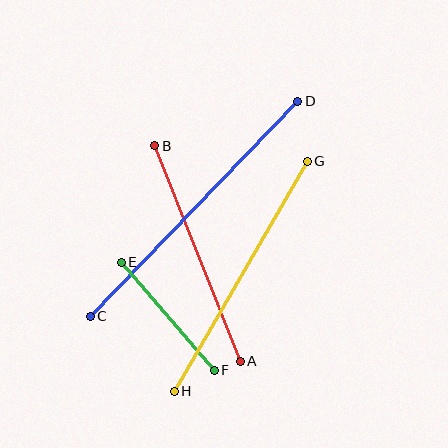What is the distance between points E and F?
The distance is approximately 143 pixels.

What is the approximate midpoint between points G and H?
The midpoint is at approximately (241, 276) pixels.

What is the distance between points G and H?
The distance is approximately 266 pixels.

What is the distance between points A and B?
The distance is approximately 232 pixels.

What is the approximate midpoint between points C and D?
The midpoint is at approximately (194, 209) pixels.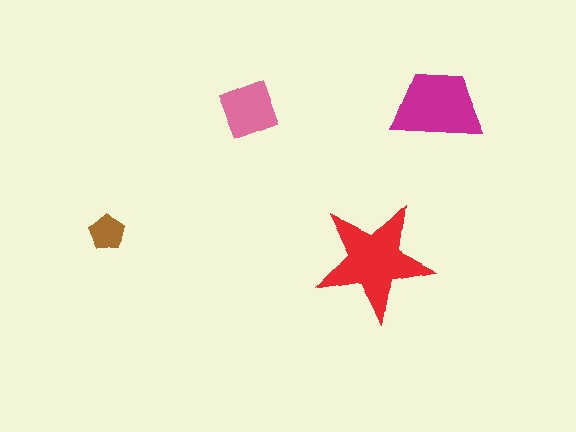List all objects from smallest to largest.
The brown pentagon, the pink diamond, the magenta trapezoid, the red star.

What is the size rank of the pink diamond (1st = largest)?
3rd.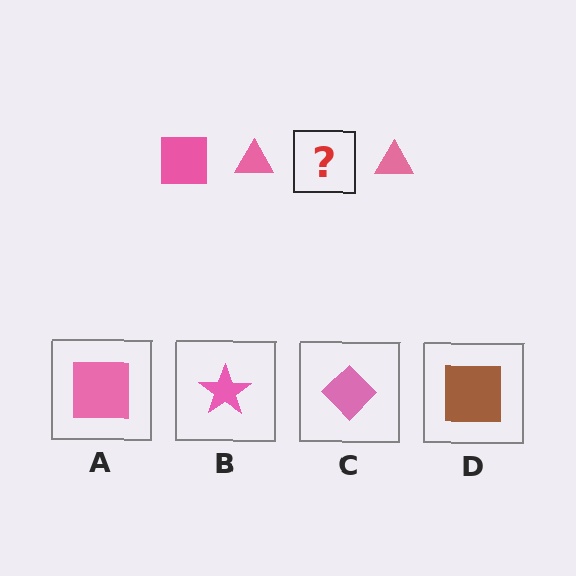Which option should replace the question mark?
Option A.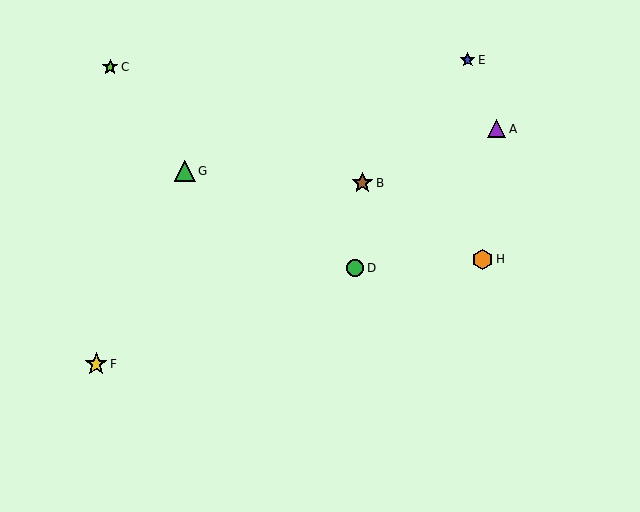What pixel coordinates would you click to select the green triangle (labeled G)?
Click at (185, 171) to select the green triangle G.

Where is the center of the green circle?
The center of the green circle is at (355, 268).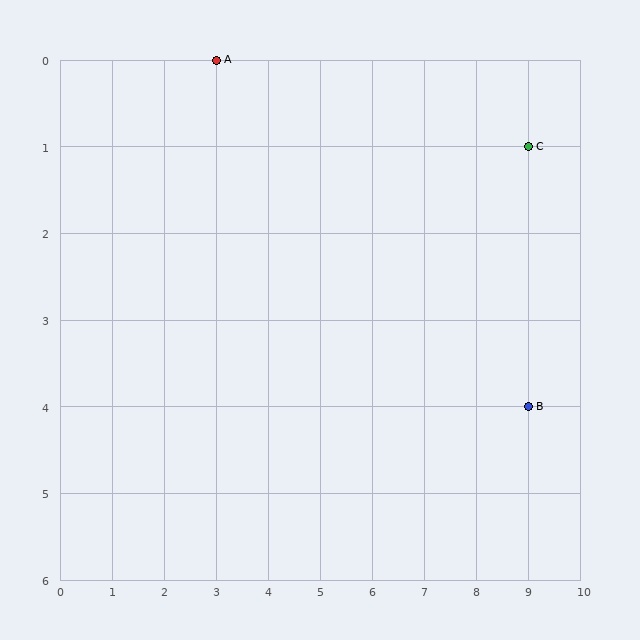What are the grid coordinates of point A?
Point A is at grid coordinates (3, 0).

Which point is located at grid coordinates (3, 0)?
Point A is at (3, 0).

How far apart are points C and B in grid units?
Points C and B are 3 rows apart.